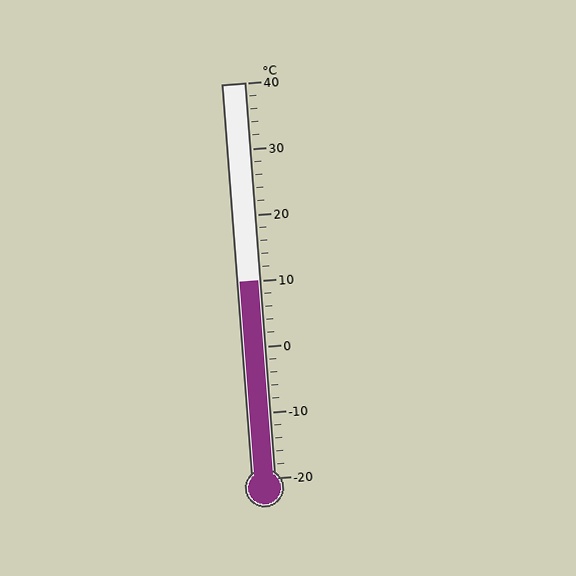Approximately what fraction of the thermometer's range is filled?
The thermometer is filled to approximately 50% of its range.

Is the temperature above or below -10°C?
The temperature is above -10°C.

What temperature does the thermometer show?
The thermometer shows approximately 10°C.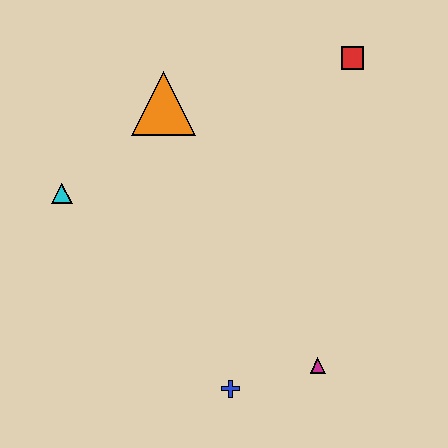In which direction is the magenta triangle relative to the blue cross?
The magenta triangle is to the right of the blue cross.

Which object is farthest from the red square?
The blue cross is farthest from the red square.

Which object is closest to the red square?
The orange triangle is closest to the red square.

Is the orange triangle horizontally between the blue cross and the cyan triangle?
Yes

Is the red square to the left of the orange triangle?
No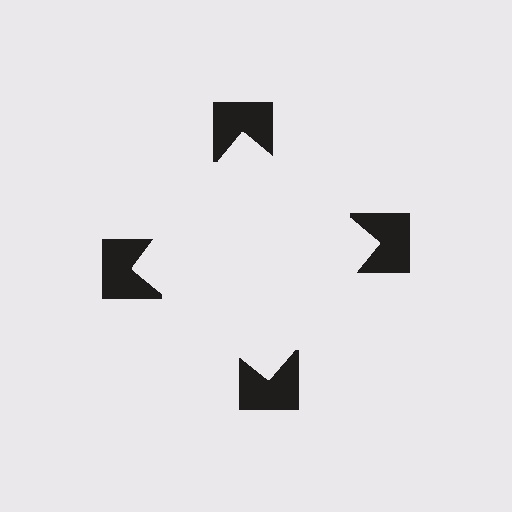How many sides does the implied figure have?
4 sides.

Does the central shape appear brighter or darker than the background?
It typically appears slightly brighter than the background, even though no actual brightness change is drawn.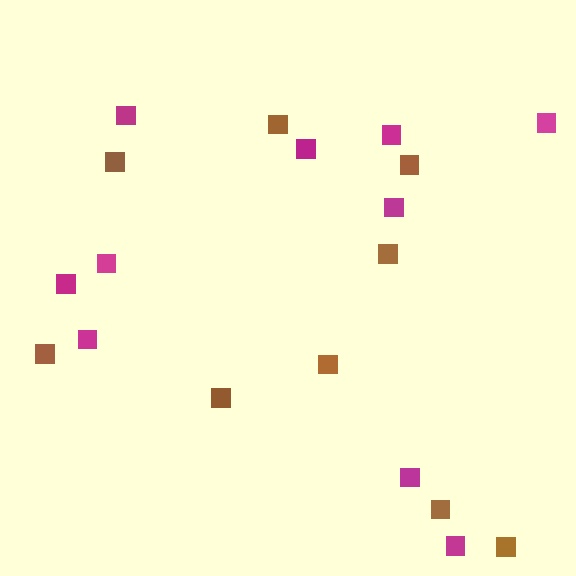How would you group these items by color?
There are 2 groups: one group of magenta squares (10) and one group of brown squares (9).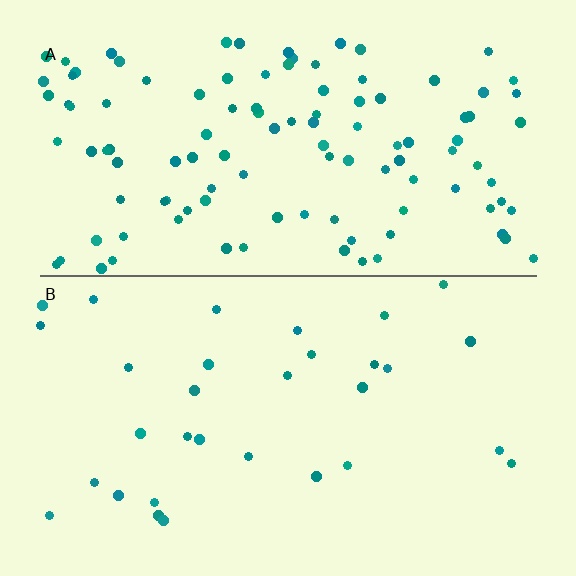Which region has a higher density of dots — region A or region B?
A (the top).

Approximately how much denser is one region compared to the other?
Approximately 3.6× — region A over region B.